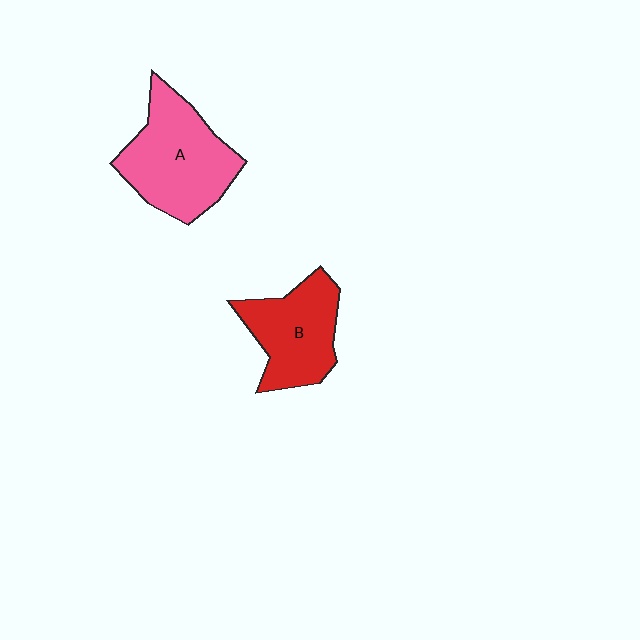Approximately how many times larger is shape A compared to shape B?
Approximately 1.3 times.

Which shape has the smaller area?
Shape B (red).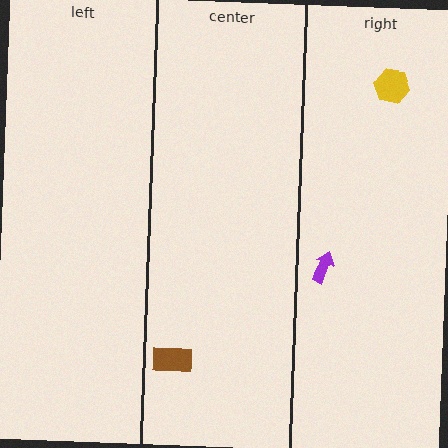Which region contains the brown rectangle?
The center region.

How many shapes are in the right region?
2.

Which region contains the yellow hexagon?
The right region.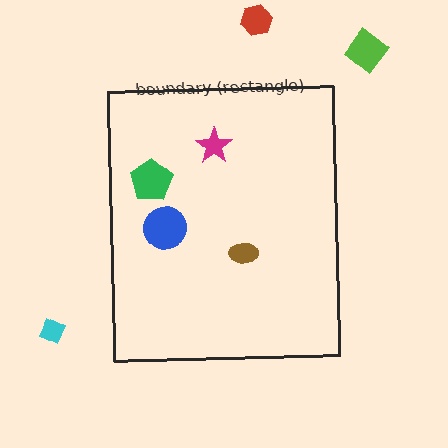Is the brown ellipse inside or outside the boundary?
Inside.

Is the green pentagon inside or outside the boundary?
Inside.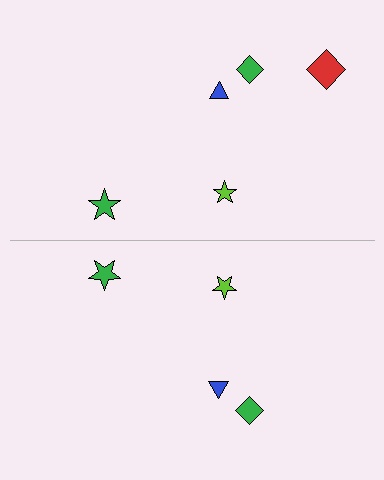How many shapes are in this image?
There are 9 shapes in this image.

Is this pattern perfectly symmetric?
No, the pattern is not perfectly symmetric. A red diamond is missing from the bottom side.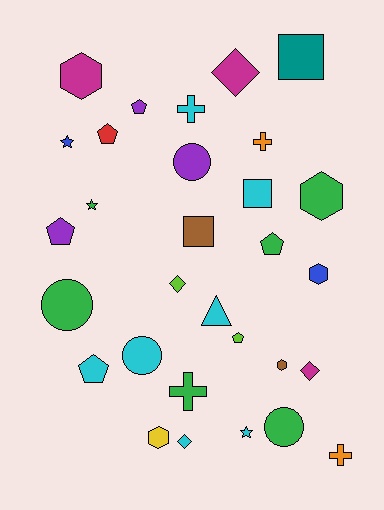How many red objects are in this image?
There is 1 red object.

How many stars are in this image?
There are 3 stars.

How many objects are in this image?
There are 30 objects.